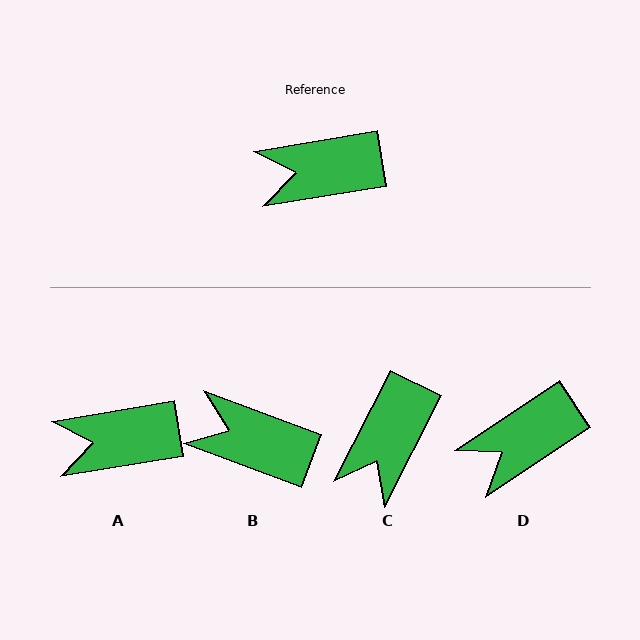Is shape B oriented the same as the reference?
No, it is off by about 30 degrees.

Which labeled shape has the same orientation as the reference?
A.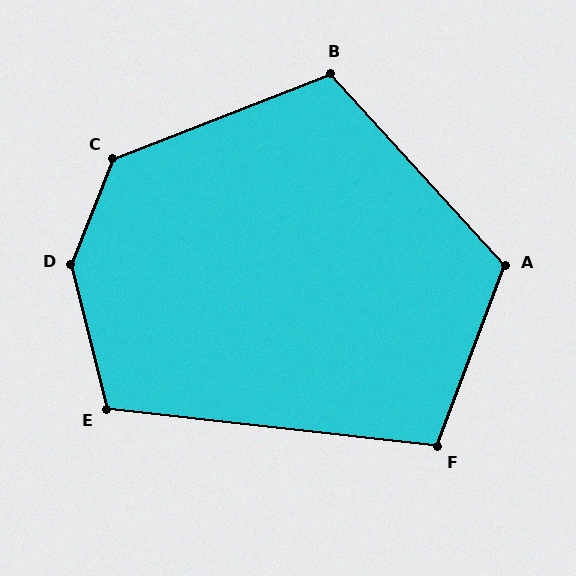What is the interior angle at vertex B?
Approximately 111 degrees (obtuse).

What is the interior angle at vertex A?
Approximately 117 degrees (obtuse).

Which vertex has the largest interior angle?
D, at approximately 145 degrees.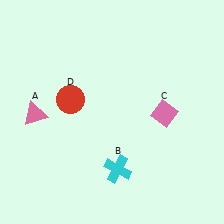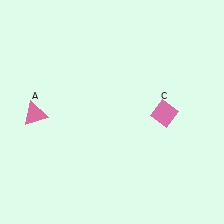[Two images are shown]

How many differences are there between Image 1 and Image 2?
There are 2 differences between the two images.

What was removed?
The cyan cross (B), the red circle (D) were removed in Image 2.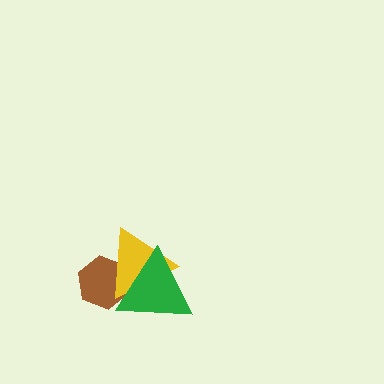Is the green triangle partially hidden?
No, no other shape covers it.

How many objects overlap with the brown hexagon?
2 objects overlap with the brown hexagon.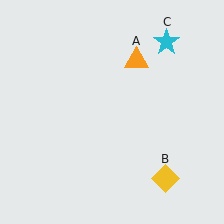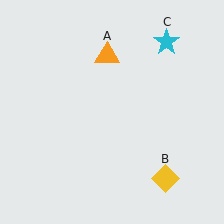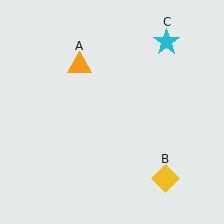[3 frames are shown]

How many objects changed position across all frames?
1 object changed position: orange triangle (object A).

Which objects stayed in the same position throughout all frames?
Yellow diamond (object B) and cyan star (object C) remained stationary.